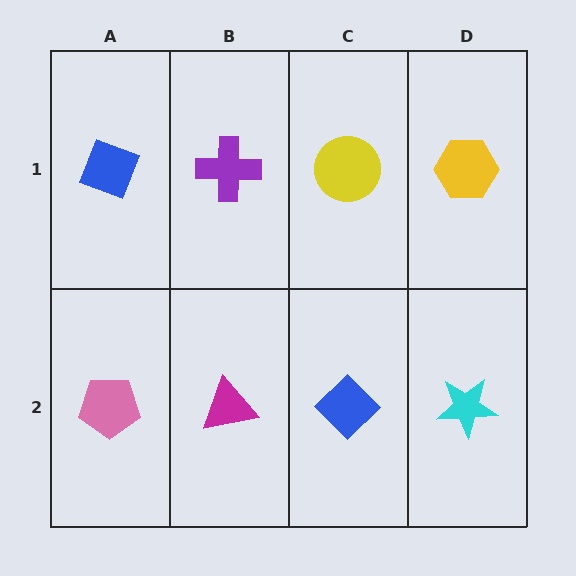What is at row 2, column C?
A blue diamond.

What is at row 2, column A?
A pink pentagon.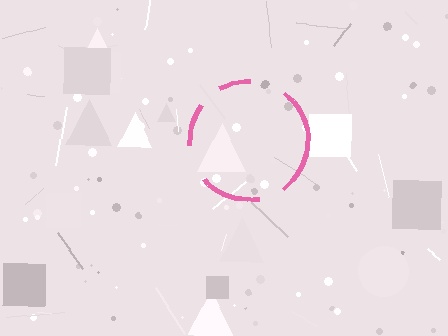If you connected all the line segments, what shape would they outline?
They would outline a circle.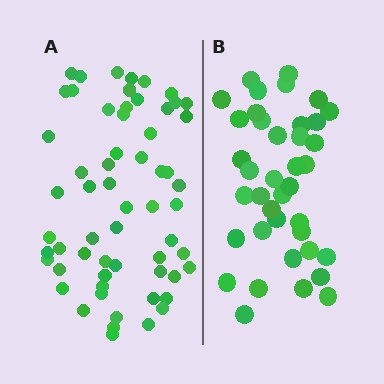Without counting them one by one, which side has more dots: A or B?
Region A (the left region) has more dots.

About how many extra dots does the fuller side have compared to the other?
Region A has approximately 20 more dots than region B.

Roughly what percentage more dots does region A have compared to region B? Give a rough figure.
About 55% more.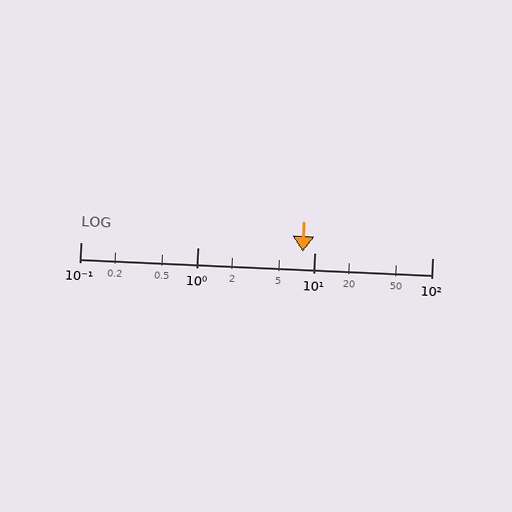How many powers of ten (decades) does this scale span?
The scale spans 3 decades, from 0.1 to 100.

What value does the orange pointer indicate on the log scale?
The pointer indicates approximately 7.9.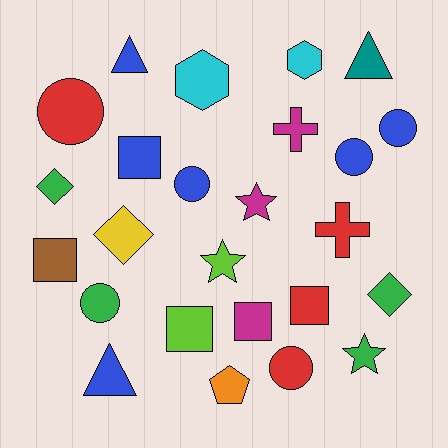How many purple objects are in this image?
There are no purple objects.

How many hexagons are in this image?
There are 2 hexagons.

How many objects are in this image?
There are 25 objects.